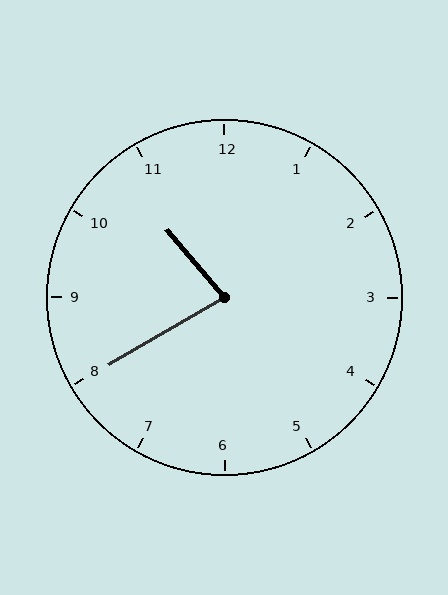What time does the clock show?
10:40.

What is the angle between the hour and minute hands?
Approximately 80 degrees.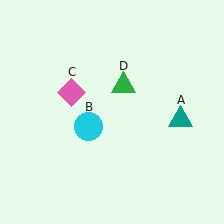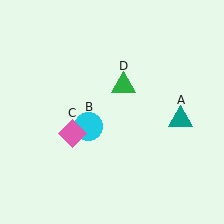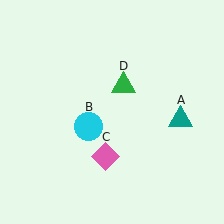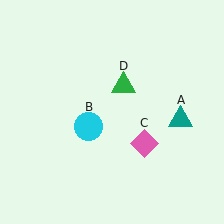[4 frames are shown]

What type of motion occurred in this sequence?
The pink diamond (object C) rotated counterclockwise around the center of the scene.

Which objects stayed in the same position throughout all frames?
Teal triangle (object A) and cyan circle (object B) and green triangle (object D) remained stationary.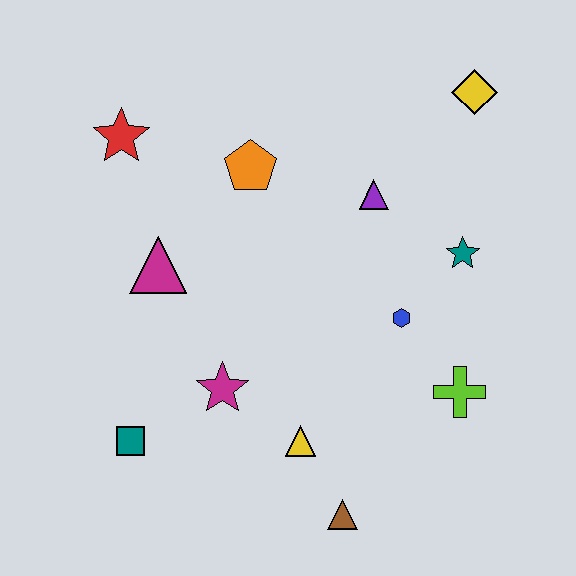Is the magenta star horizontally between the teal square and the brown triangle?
Yes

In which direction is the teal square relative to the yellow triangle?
The teal square is to the left of the yellow triangle.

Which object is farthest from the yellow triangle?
The yellow diamond is farthest from the yellow triangle.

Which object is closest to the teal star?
The blue hexagon is closest to the teal star.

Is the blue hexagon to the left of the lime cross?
Yes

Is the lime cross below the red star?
Yes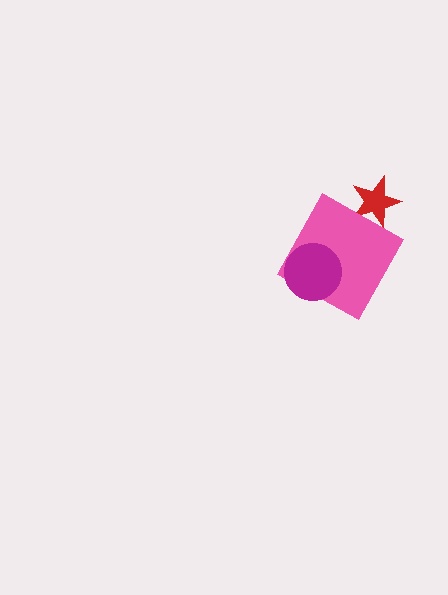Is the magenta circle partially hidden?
No, no other shape covers it.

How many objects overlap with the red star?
1 object overlaps with the red star.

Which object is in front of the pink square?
The magenta circle is in front of the pink square.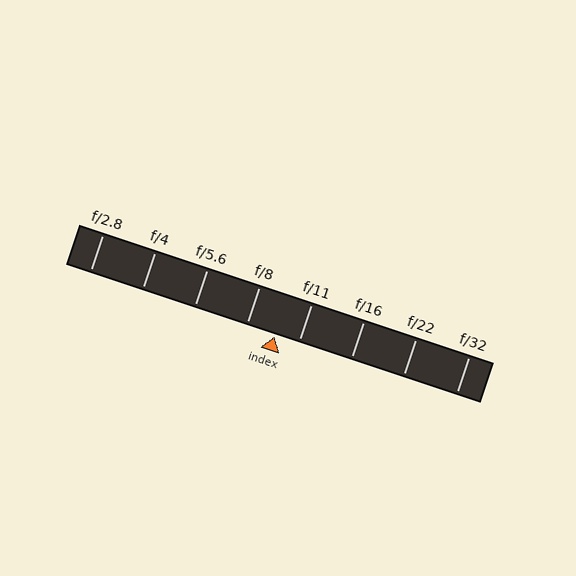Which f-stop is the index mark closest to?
The index mark is closest to f/11.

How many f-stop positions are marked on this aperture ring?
There are 8 f-stop positions marked.